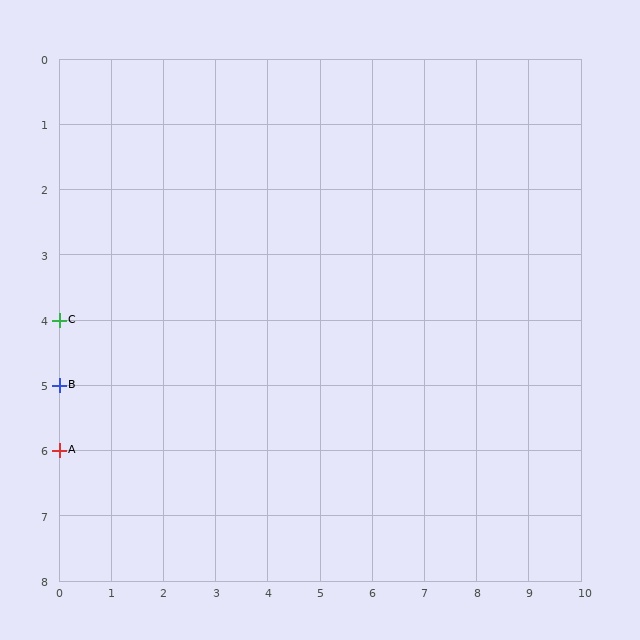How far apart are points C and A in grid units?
Points C and A are 2 rows apart.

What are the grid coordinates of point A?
Point A is at grid coordinates (0, 6).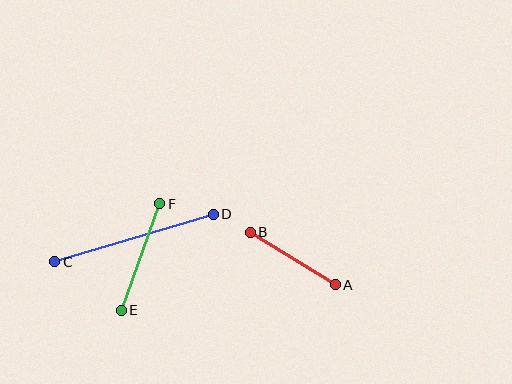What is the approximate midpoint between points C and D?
The midpoint is at approximately (134, 238) pixels.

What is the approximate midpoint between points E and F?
The midpoint is at approximately (141, 257) pixels.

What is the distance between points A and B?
The distance is approximately 100 pixels.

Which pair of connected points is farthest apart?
Points C and D are farthest apart.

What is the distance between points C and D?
The distance is approximately 165 pixels.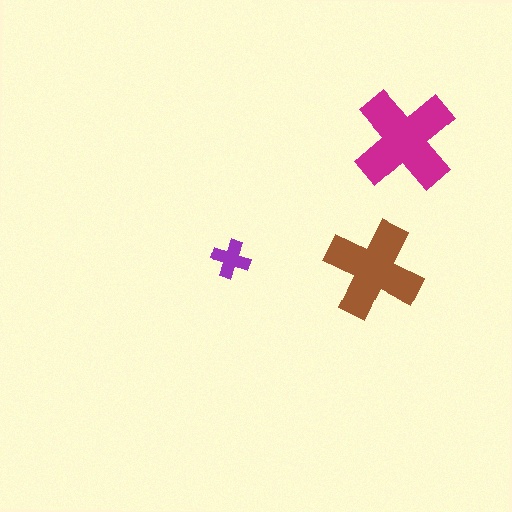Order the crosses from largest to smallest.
the magenta one, the brown one, the purple one.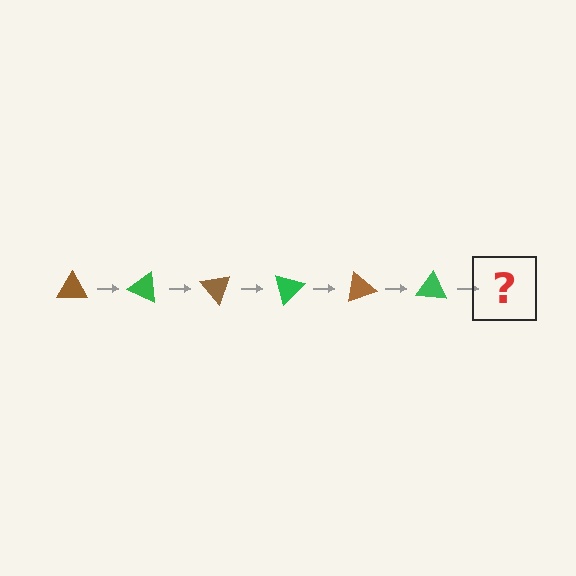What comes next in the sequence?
The next element should be a brown triangle, rotated 150 degrees from the start.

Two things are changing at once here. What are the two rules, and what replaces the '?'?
The two rules are that it rotates 25 degrees each step and the color cycles through brown and green. The '?' should be a brown triangle, rotated 150 degrees from the start.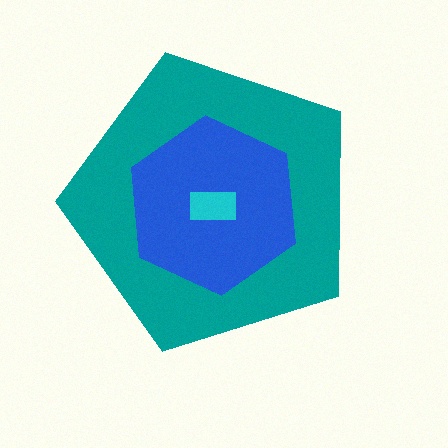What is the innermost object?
The cyan rectangle.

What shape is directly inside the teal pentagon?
The blue hexagon.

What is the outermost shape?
The teal pentagon.